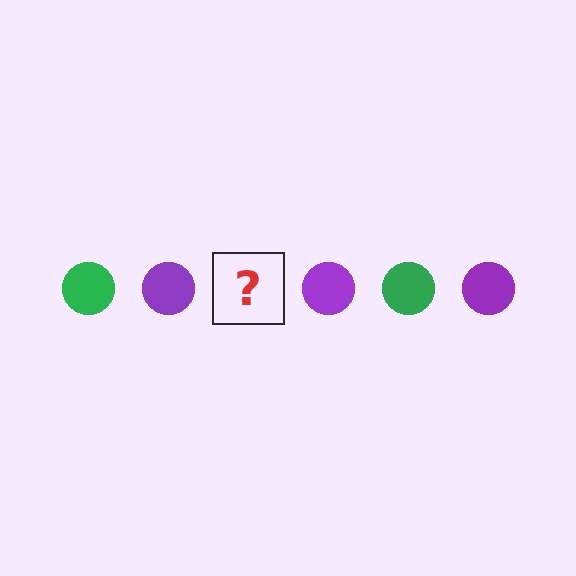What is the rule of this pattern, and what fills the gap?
The rule is that the pattern cycles through green, purple circles. The gap should be filled with a green circle.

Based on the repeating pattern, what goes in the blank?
The blank should be a green circle.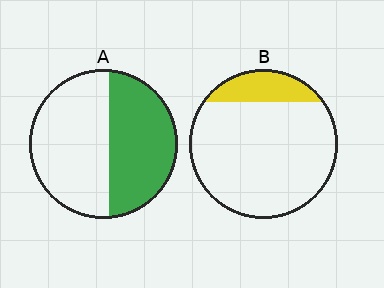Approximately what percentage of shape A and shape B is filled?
A is approximately 45% and B is approximately 15%.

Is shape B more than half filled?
No.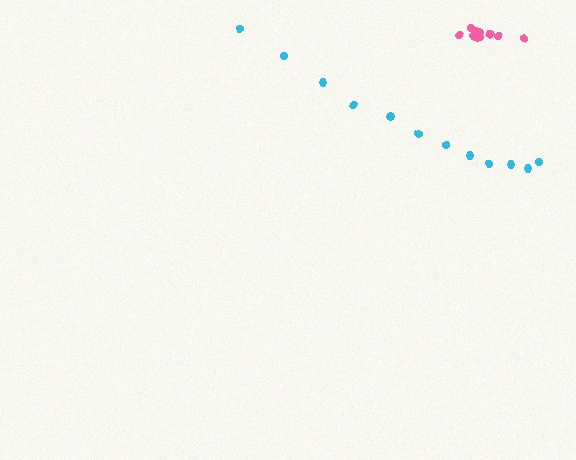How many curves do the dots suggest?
There are 2 distinct paths.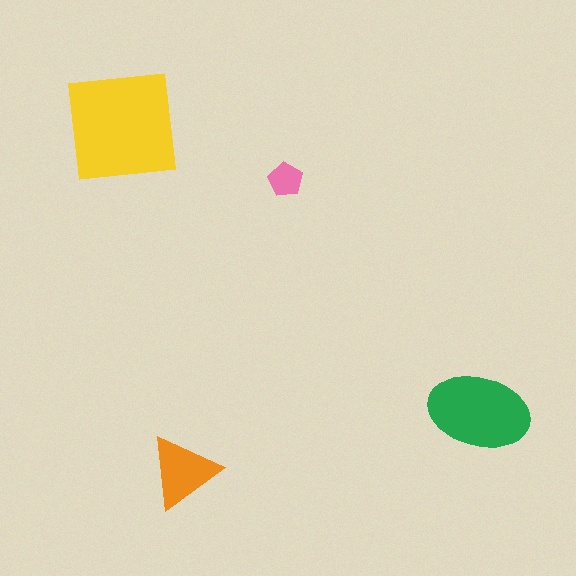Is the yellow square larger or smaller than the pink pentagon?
Larger.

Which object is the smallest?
The pink pentagon.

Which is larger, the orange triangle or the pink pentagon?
The orange triangle.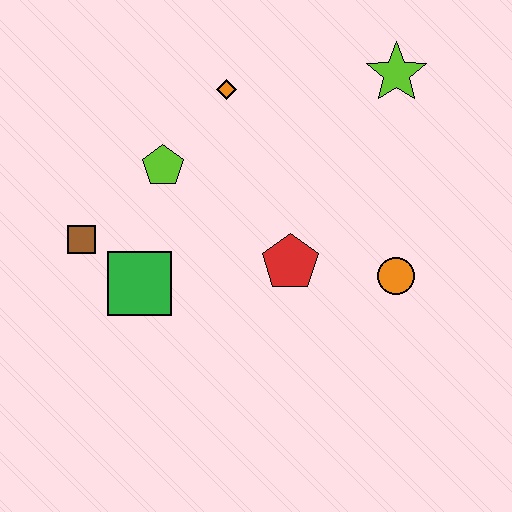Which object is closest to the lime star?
The orange diamond is closest to the lime star.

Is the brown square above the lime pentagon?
No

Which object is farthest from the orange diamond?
The orange circle is farthest from the orange diamond.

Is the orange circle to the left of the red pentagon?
No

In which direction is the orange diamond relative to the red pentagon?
The orange diamond is above the red pentagon.